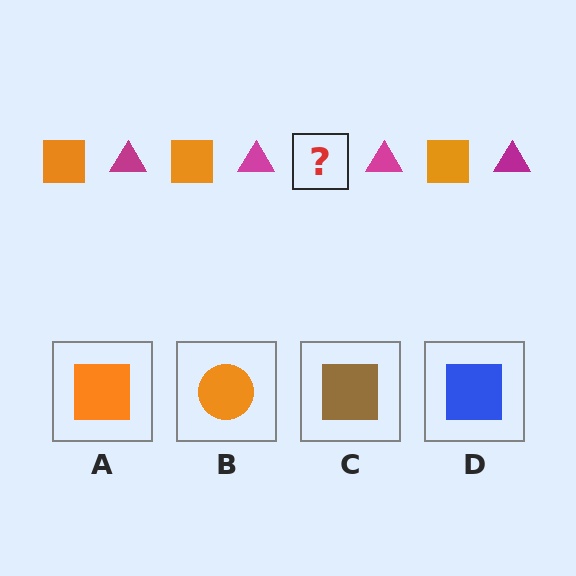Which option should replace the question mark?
Option A.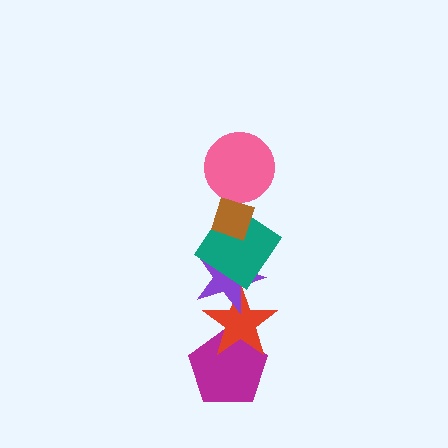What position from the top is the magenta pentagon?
The magenta pentagon is 6th from the top.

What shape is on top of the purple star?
The teal diamond is on top of the purple star.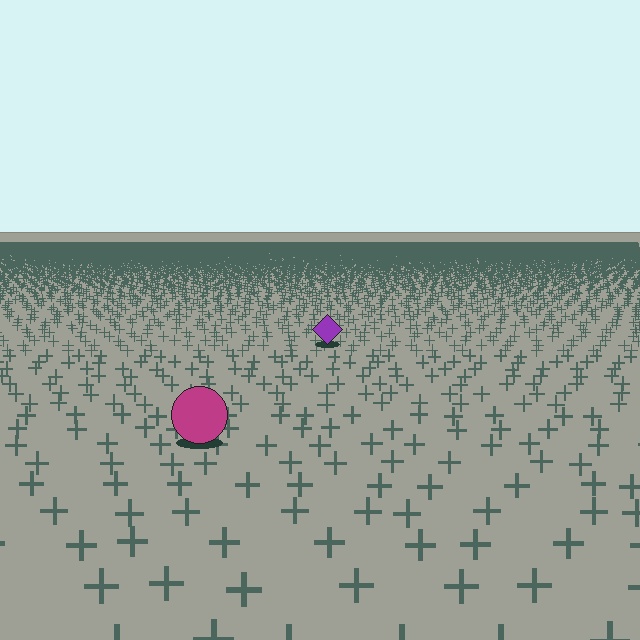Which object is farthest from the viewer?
The purple diamond is farthest from the viewer. It appears smaller and the ground texture around it is denser.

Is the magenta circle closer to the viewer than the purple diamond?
Yes. The magenta circle is closer — you can tell from the texture gradient: the ground texture is coarser near it.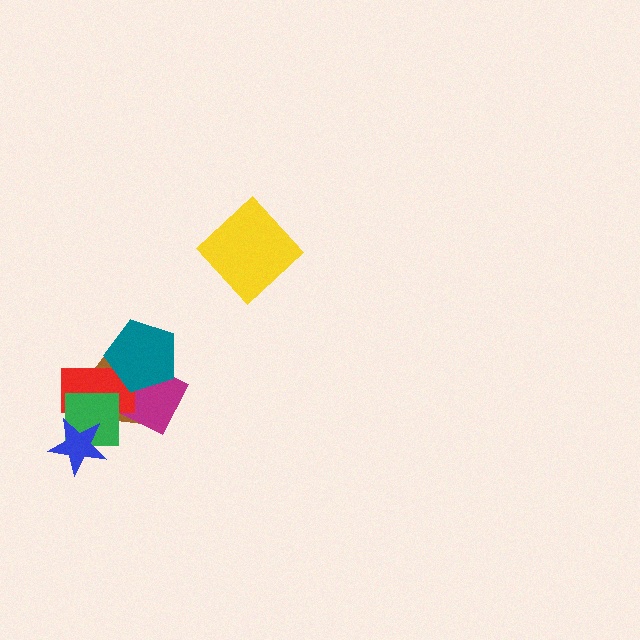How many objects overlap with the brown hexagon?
4 objects overlap with the brown hexagon.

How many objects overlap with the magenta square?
3 objects overlap with the magenta square.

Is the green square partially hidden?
Yes, it is partially covered by another shape.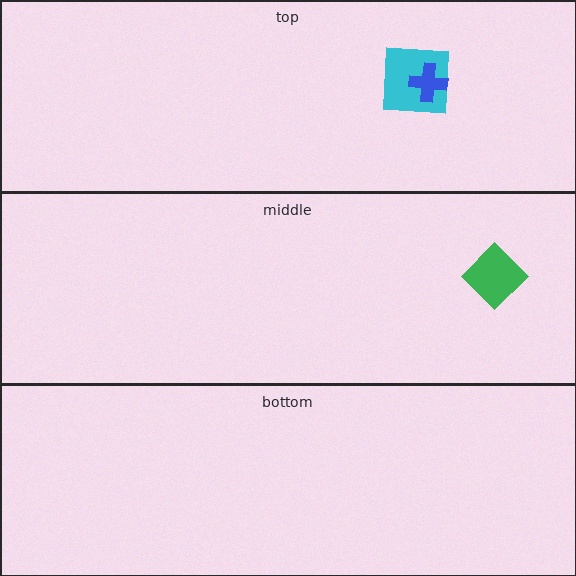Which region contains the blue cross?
The top region.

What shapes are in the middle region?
The green diamond.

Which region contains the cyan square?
The top region.